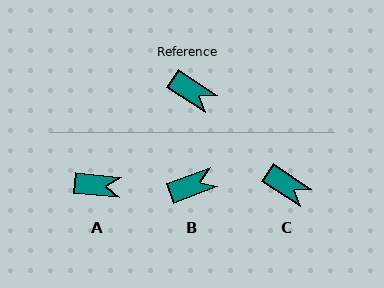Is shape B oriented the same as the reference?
No, it is off by about 54 degrees.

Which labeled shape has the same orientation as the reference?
C.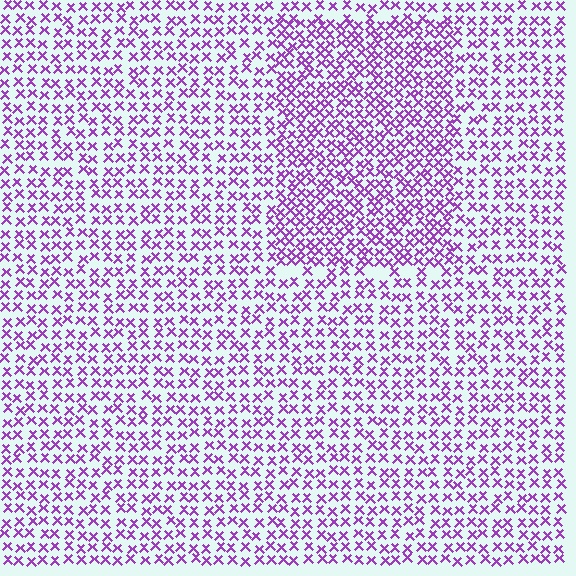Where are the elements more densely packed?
The elements are more densely packed inside the rectangle boundary.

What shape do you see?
I see a rectangle.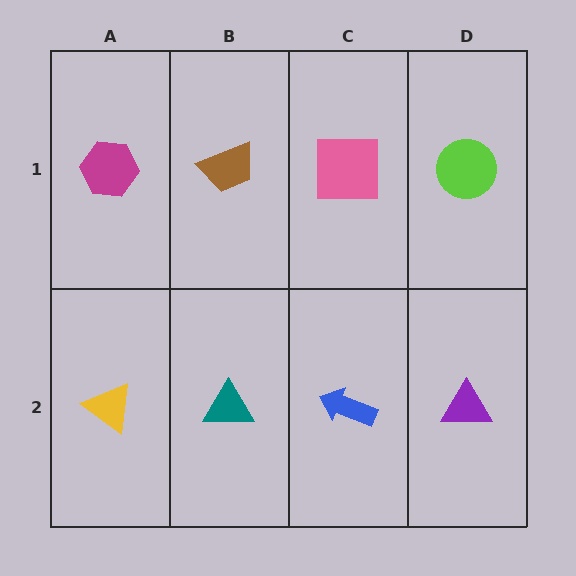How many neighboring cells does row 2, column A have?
2.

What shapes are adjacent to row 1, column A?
A yellow triangle (row 2, column A), a brown trapezoid (row 1, column B).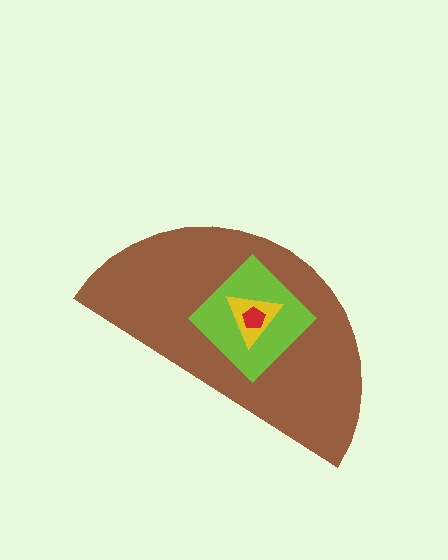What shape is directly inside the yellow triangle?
The red pentagon.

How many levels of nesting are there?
4.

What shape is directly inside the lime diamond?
The yellow triangle.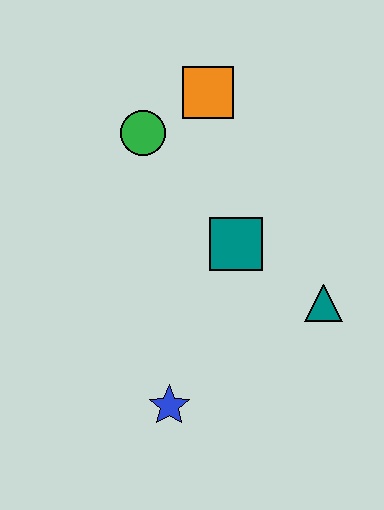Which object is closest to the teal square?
The teal triangle is closest to the teal square.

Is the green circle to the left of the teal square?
Yes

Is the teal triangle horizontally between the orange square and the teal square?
No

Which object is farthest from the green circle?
The blue star is farthest from the green circle.